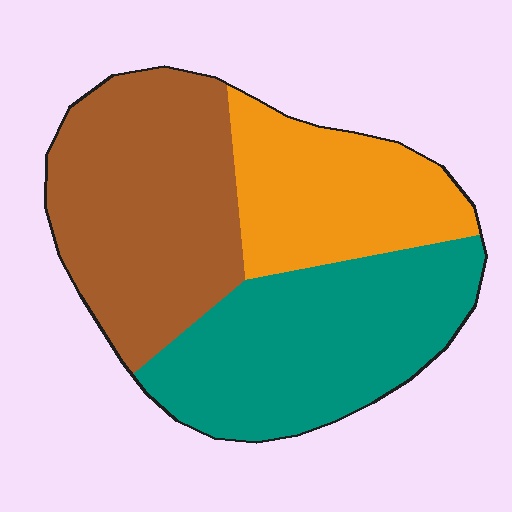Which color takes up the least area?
Orange, at roughly 25%.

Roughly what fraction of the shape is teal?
Teal takes up about three eighths (3/8) of the shape.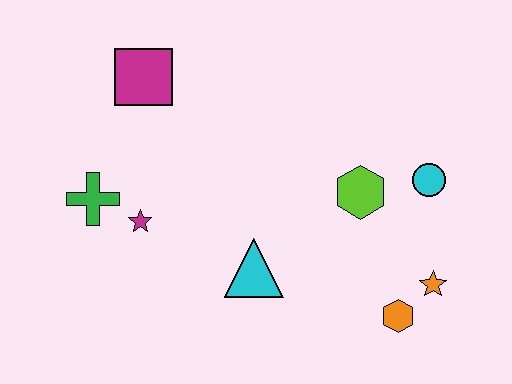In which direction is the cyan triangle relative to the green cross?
The cyan triangle is to the right of the green cross.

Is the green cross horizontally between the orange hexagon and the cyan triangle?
No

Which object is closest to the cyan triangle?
The magenta star is closest to the cyan triangle.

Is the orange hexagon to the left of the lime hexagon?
No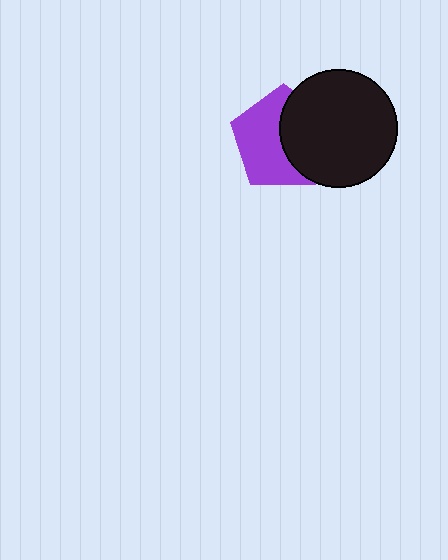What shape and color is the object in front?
The object in front is a black circle.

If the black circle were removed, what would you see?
You would see the complete purple pentagon.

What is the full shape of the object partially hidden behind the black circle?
The partially hidden object is a purple pentagon.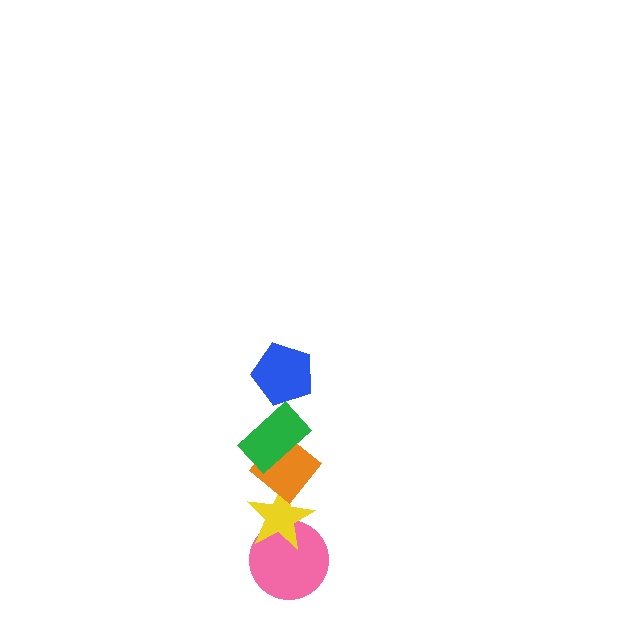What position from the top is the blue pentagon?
The blue pentagon is 1st from the top.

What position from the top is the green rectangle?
The green rectangle is 2nd from the top.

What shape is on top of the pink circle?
The yellow star is on top of the pink circle.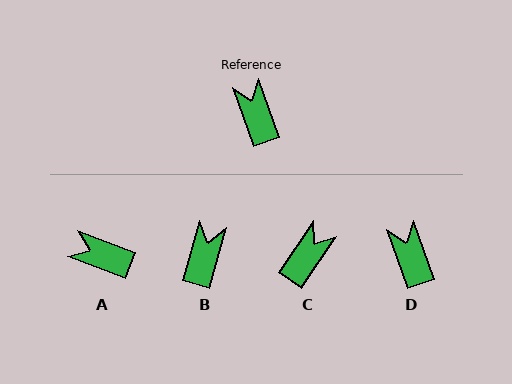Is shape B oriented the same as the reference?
No, it is off by about 35 degrees.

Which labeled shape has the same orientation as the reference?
D.